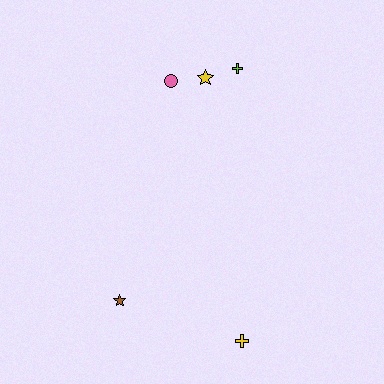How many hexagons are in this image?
There are no hexagons.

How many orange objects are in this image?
There are no orange objects.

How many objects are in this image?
There are 5 objects.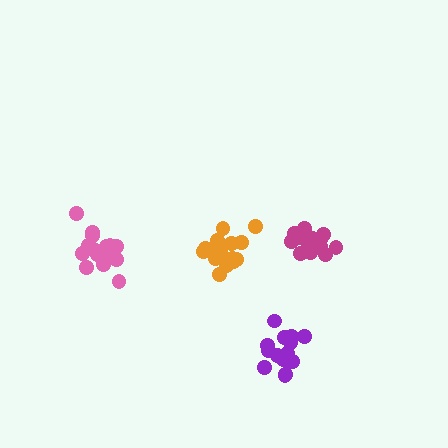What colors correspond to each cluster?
The clusters are colored: orange, pink, magenta, purple.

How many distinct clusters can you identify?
There are 4 distinct clusters.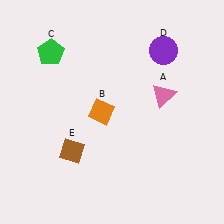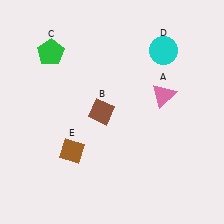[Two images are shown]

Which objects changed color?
B changed from orange to brown. D changed from purple to cyan.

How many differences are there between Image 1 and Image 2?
There are 2 differences between the two images.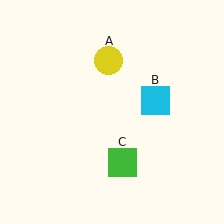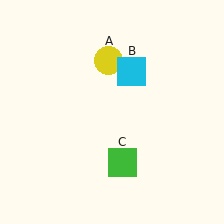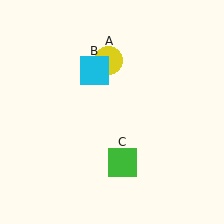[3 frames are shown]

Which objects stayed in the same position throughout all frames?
Yellow circle (object A) and green square (object C) remained stationary.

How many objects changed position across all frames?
1 object changed position: cyan square (object B).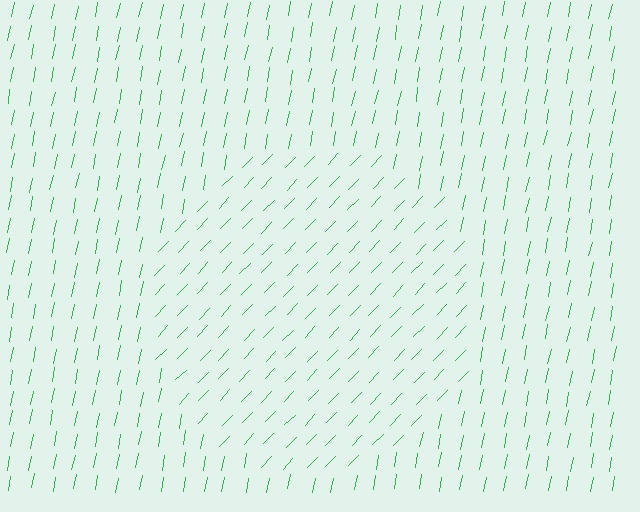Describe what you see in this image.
The image is filled with small green line segments. A circle region in the image has lines oriented differently from the surrounding lines, creating a visible texture boundary.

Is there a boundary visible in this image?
Yes, there is a texture boundary formed by a change in line orientation.